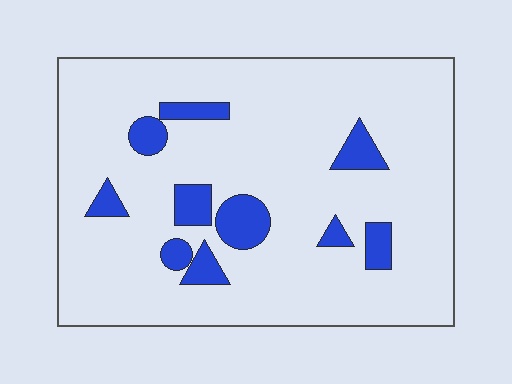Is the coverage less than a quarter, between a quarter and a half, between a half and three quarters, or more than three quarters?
Less than a quarter.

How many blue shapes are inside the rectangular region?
10.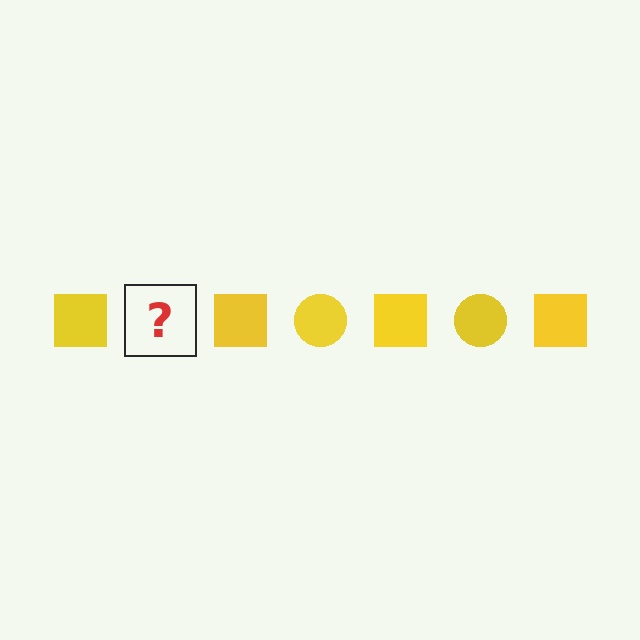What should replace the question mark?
The question mark should be replaced with a yellow circle.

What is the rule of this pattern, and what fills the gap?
The rule is that the pattern cycles through square, circle shapes in yellow. The gap should be filled with a yellow circle.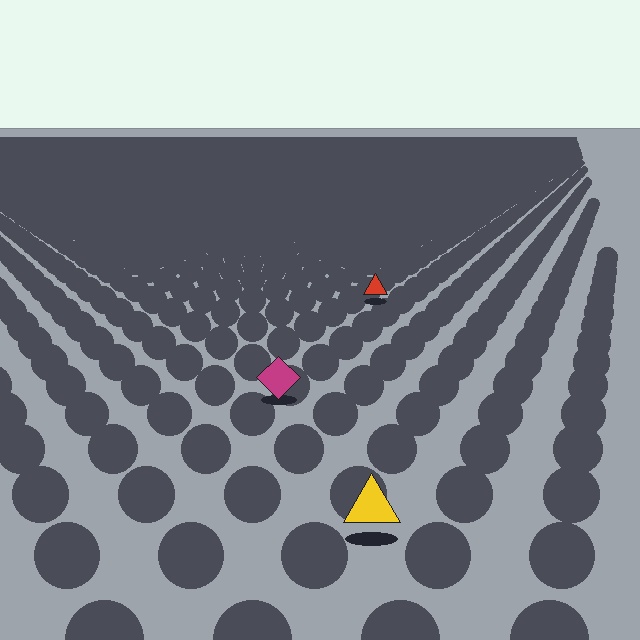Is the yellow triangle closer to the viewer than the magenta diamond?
Yes. The yellow triangle is closer — you can tell from the texture gradient: the ground texture is coarser near it.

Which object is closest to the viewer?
The yellow triangle is closest. The texture marks near it are larger and more spread out.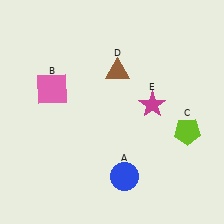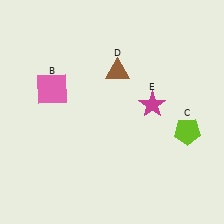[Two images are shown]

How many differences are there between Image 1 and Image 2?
There is 1 difference between the two images.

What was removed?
The blue circle (A) was removed in Image 2.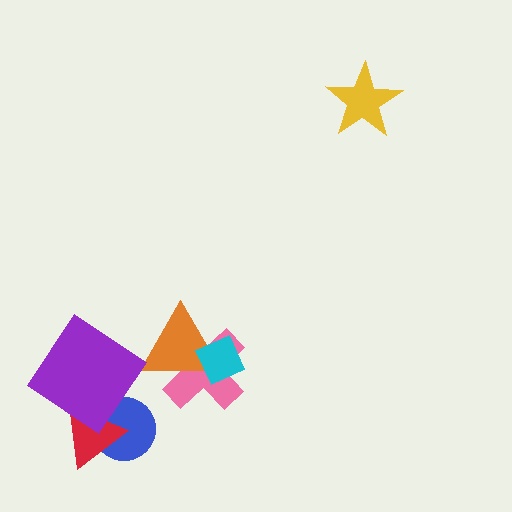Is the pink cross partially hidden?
Yes, it is partially covered by another shape.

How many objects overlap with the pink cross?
2 objects overlap with the pink cross.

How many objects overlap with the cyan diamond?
2 objects overlap with the cyan diamond.